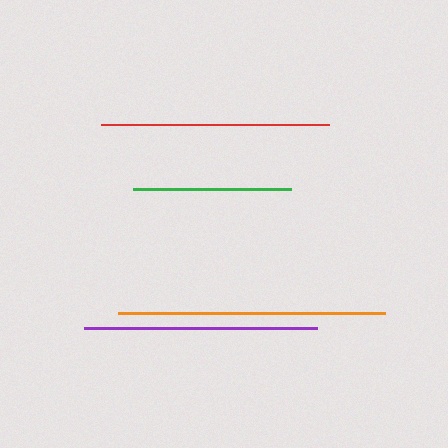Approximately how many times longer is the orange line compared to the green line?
The orange line is approximately 1.7 times the length of the green line.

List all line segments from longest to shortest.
From longest to shortest: orange, purple, red, green.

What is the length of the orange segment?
The orange segment is approximately 267 pixels long.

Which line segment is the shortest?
The green line is the shortest at approximately 159 pixels.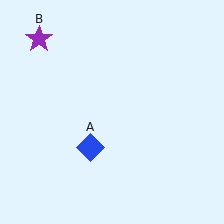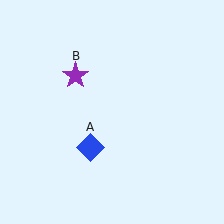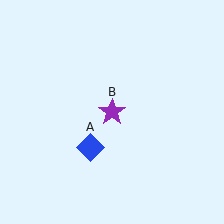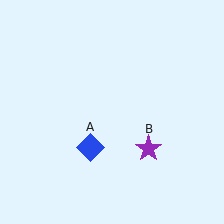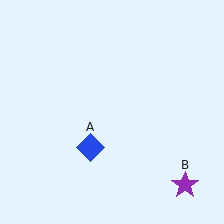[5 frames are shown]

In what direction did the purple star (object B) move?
The purple star (object B) moved down and to the right.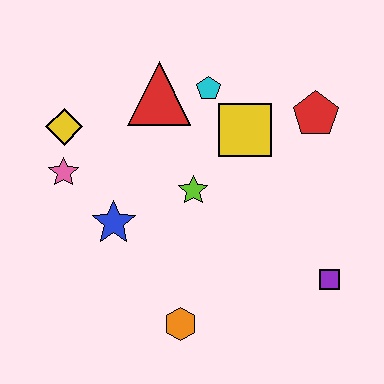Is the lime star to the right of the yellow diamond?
Yes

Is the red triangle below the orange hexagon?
No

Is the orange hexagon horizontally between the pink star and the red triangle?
No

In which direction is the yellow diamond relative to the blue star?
The yellow diamond is above the blue star.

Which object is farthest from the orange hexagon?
The red pentagon is farthest from the orange hexagon.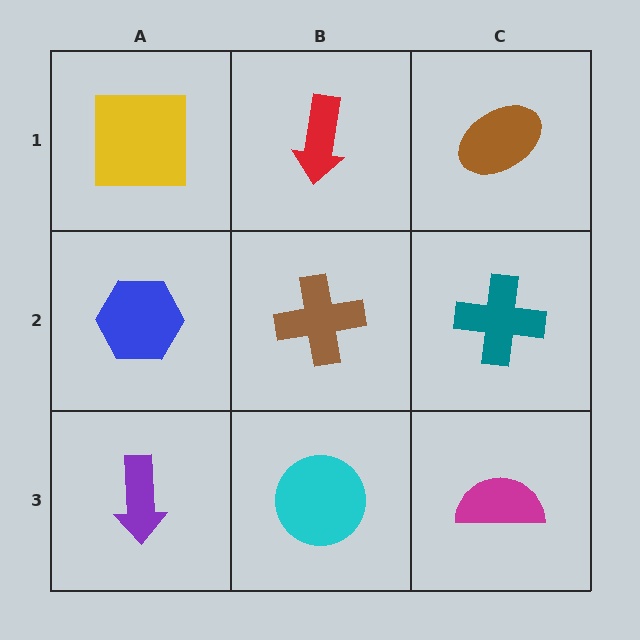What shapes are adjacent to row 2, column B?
A red arrow (row 1, column B), a cyan circle (row 3, column B), a blue hexagon (row 2, column A), a teal cross (row 2, column C).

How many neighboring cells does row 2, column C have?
3.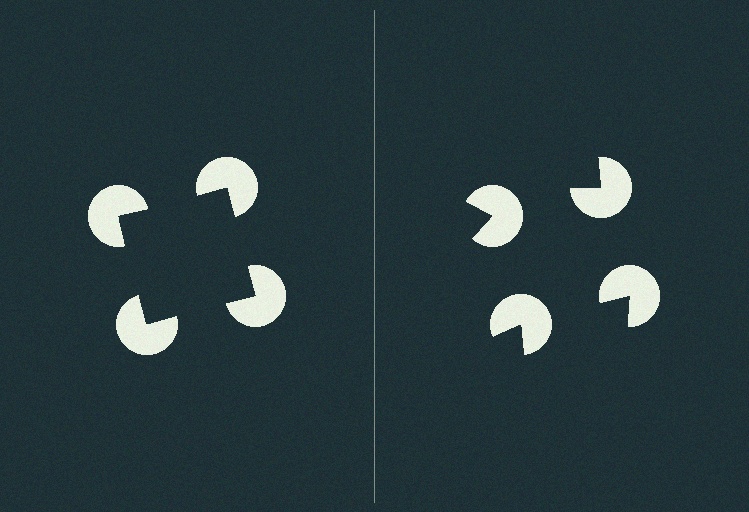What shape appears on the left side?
An illusory square.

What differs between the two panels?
The pac-man discs are positioned identically on both sides; only the wedge orientations differ. On the left they align to a square; on the right they are misaligned.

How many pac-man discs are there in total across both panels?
8 — 4 on each side.